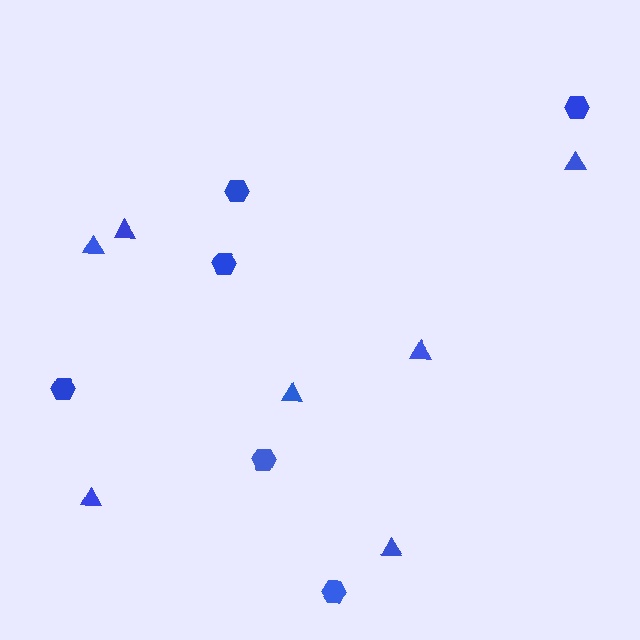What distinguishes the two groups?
There are 2 groups: one group of triangles (7) and one group of hexagons (6).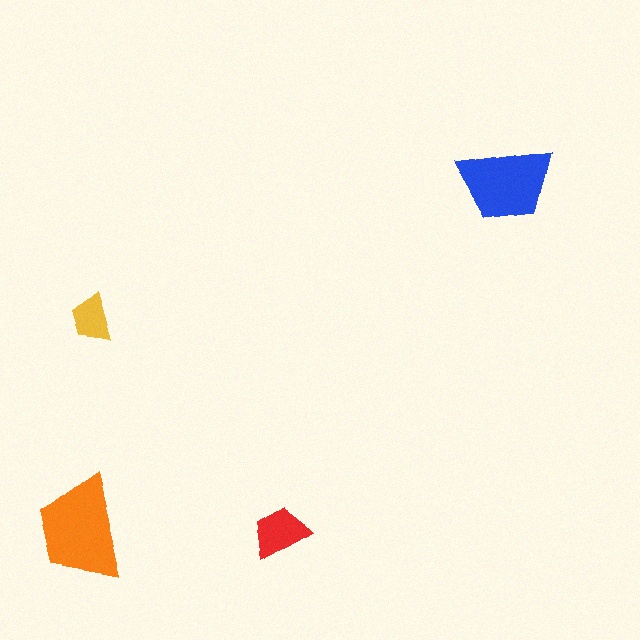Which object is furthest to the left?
The orange trapezoid is leftmost.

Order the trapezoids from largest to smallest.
the orange one, the blue one, the red one, the yellow one.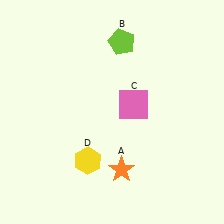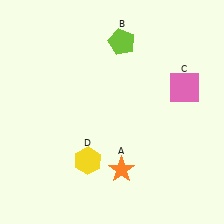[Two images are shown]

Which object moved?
The pink square (C) moved right.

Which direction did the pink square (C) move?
The pink square (C) moved right.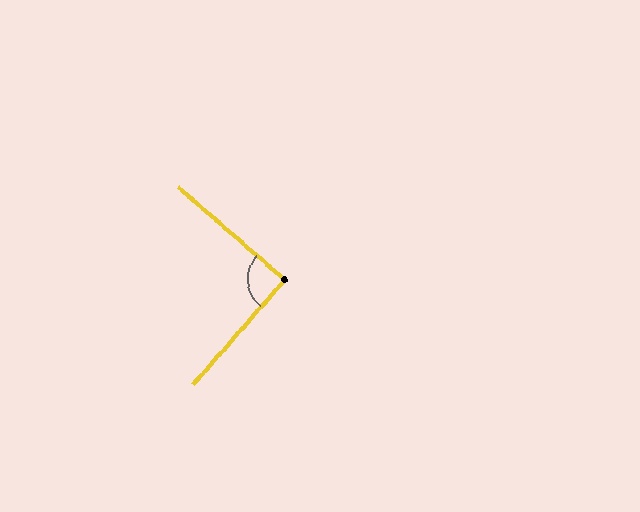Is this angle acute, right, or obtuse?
It is approximately a right angle.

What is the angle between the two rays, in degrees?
Approximately 90 degrees.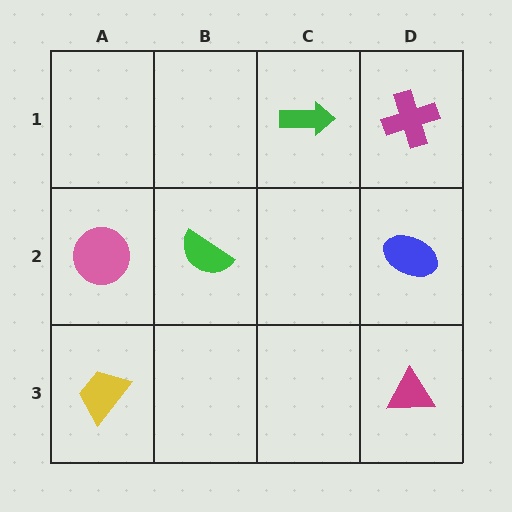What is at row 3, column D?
A magenta triangle.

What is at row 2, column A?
A pink circle.